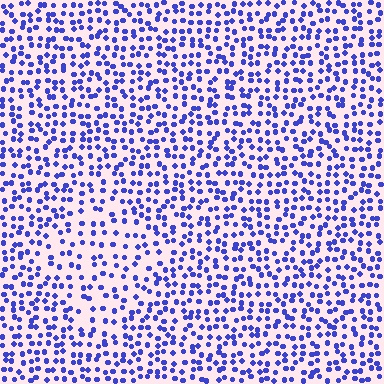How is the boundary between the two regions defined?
The boundary is defined by a change in element density (approximately 1.6x ratio). All elements are the same color, size, and shape.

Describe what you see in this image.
The image contains small blue elements arranged at two different densities. A diamond-shaped region is visible where the elements are less densely packed than the surrounding area.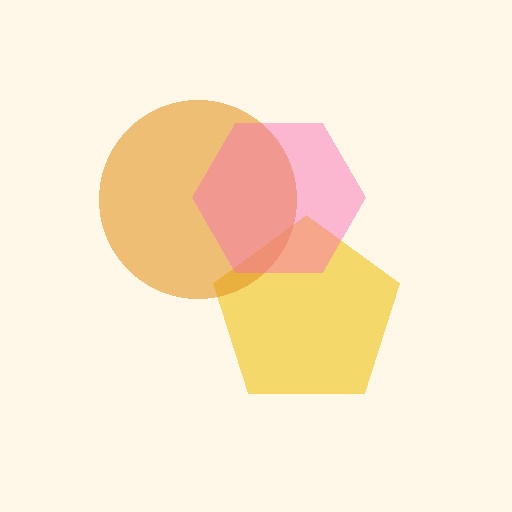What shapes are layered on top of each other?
The layered shapes are: a yellow pentagon, an orange circle, a pink hexagon.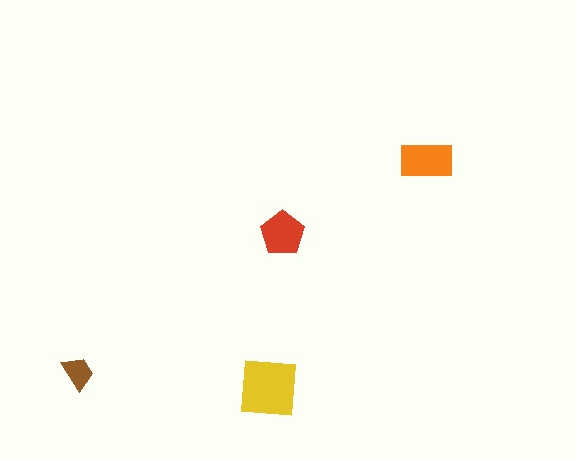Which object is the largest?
The yellow square.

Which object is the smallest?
The brown trapezoid.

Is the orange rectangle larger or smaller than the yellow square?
Smaller.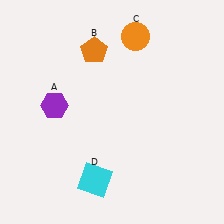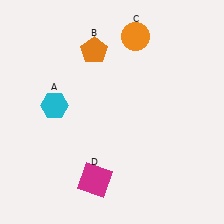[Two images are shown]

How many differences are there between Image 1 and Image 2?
There are 2 differences between the two images.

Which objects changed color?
A changed from purple to cyan. D changed from cyan to magenta.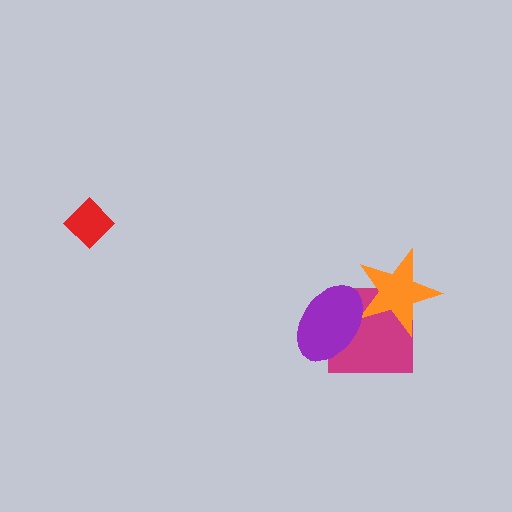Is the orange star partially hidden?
Yes, it is partially covered by another shape.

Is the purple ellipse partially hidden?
No, no other shape covers it.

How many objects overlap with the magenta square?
2 objects overlap with the magenta square.